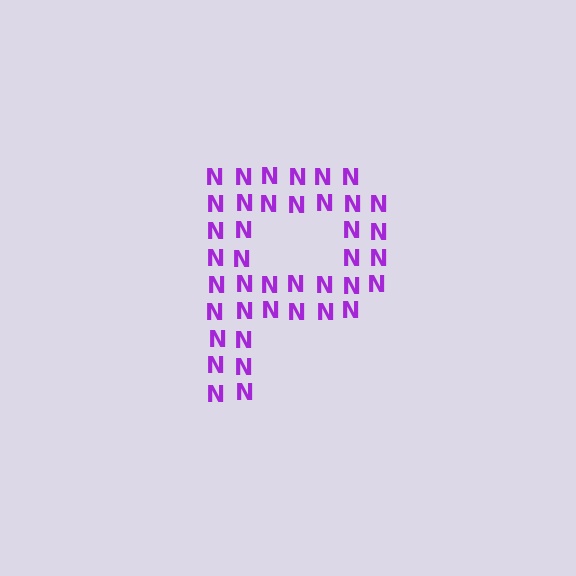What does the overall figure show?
The overall figure shows the letter P.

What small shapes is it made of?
It is made of small letter N's.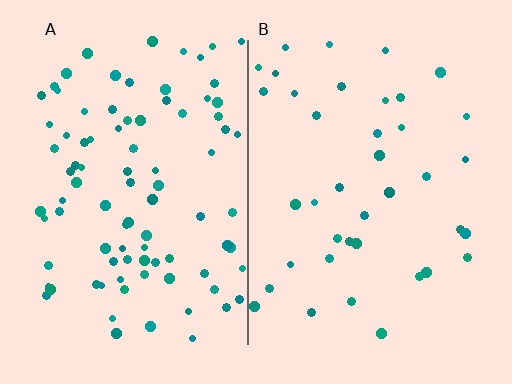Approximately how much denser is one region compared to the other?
Approximately 2.3× — region A over region B.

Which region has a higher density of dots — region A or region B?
A (the left).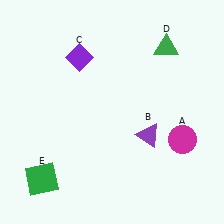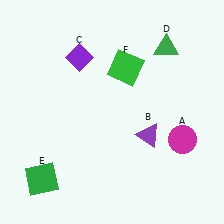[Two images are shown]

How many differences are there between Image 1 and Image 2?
There is 1 difference between the two images.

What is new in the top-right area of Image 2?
A green square (F) was added in the top-right area of Image 2.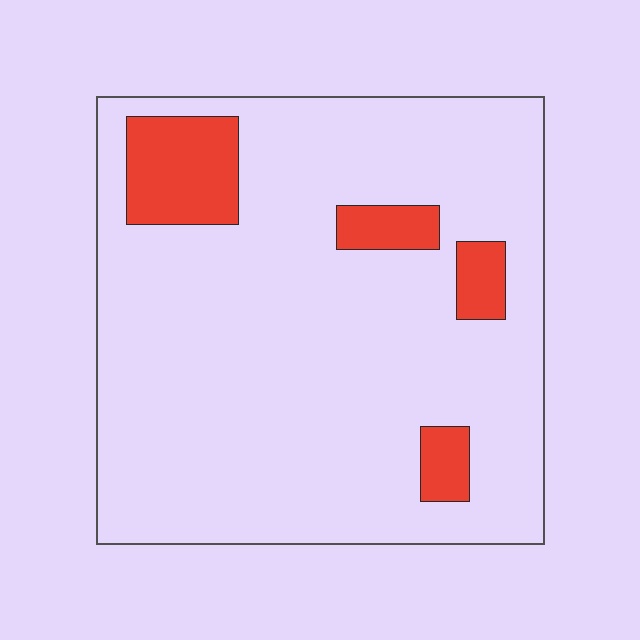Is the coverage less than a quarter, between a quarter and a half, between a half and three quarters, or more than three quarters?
Less than a quarter.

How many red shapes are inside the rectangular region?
4.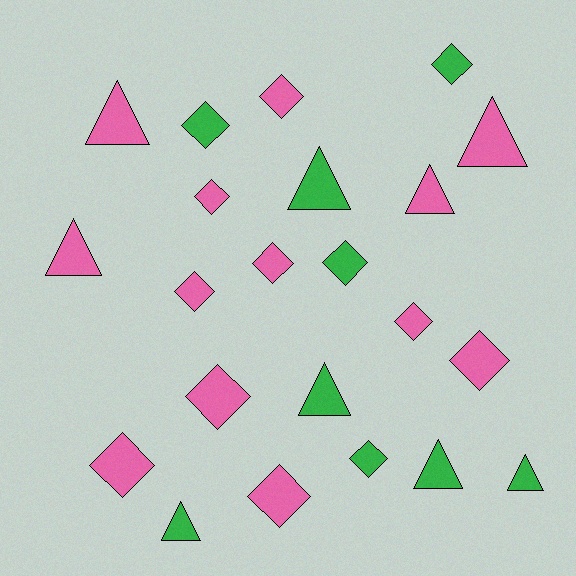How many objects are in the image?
There are 22 objects.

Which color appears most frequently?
Pink, with 13 objects.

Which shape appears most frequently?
Diamond, with 13 objects.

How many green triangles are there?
There are 5 green triangles.